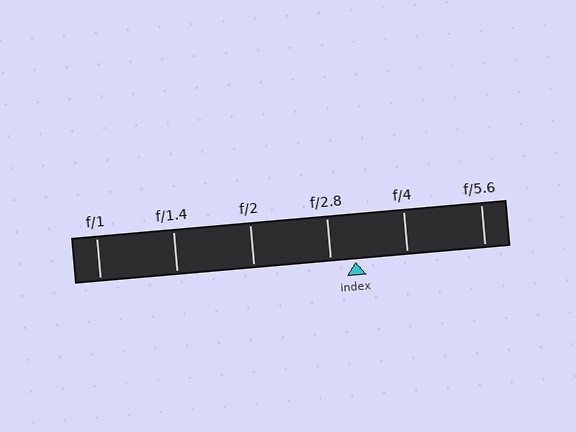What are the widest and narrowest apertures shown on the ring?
The widest aperture shown is f/1 and the narrowest is f/5.6.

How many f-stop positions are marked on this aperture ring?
There are 6 f-stop positions marked.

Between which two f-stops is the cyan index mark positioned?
The index mark is between f/2.8 and f/4.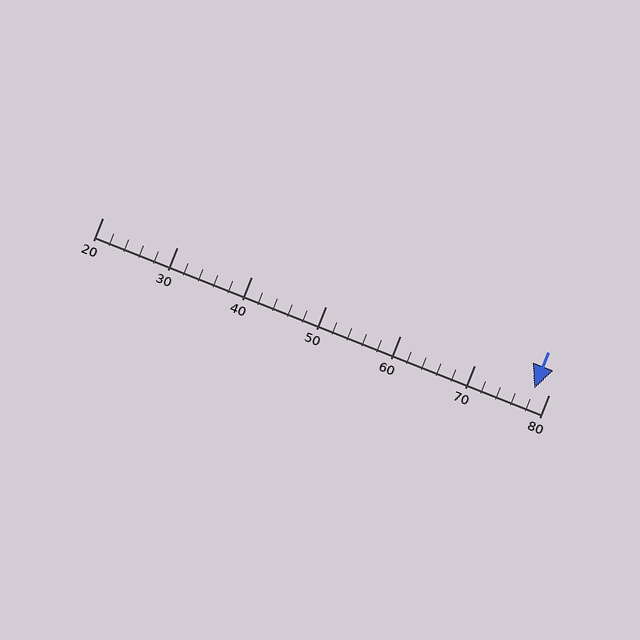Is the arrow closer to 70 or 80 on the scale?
The arrow is closer to 80.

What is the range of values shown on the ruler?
The ruler shows values from 20 to 80.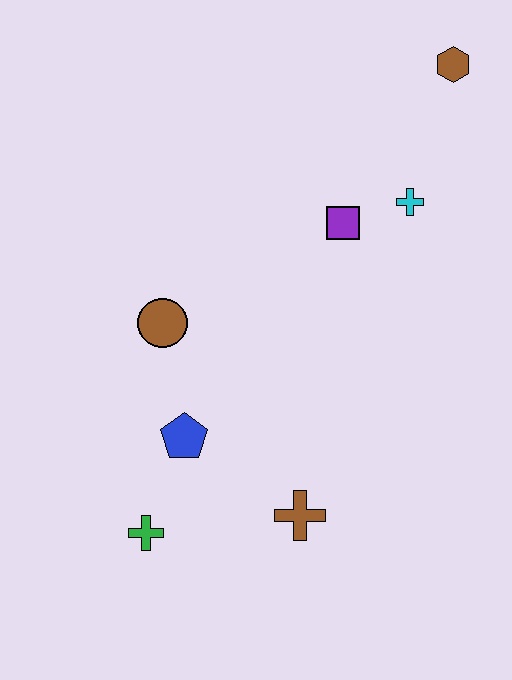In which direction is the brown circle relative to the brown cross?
The brown circle is above the brown cross.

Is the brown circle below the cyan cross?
Yes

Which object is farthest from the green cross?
The brown hexagon is farthest from the green cross.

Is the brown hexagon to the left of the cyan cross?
No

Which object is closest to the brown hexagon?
The cyan cross is closest to the brown hexagon.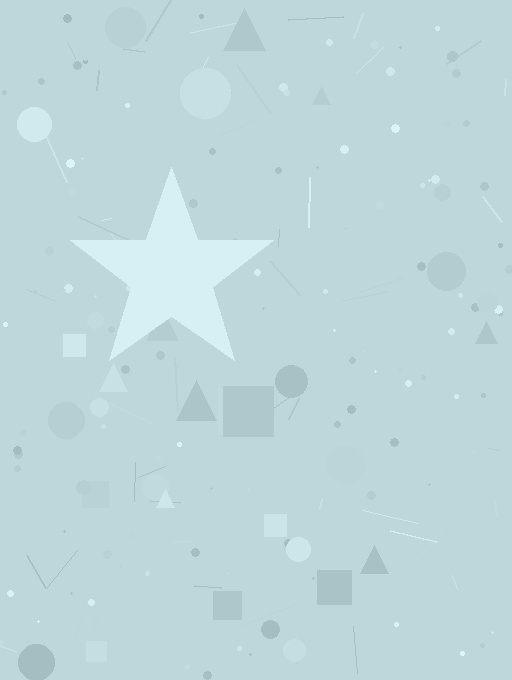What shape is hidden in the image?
A star is hidden in the image.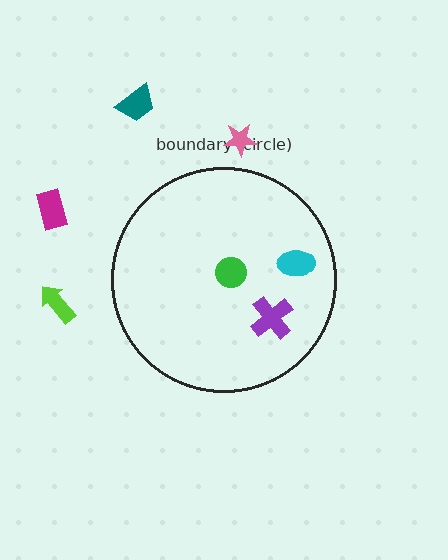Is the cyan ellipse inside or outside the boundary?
Inside.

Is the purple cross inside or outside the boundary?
Inside.